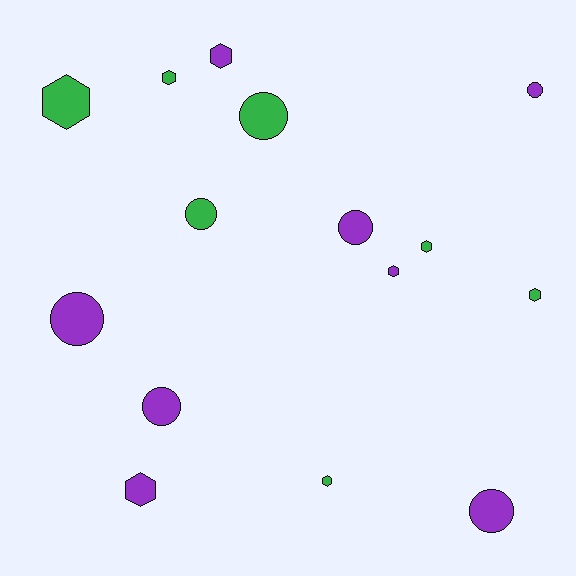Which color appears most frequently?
Purple, with 8 objects.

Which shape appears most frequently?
Hexagon, with 8 objects.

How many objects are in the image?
There are 15 objects.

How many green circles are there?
There are 2 green circles.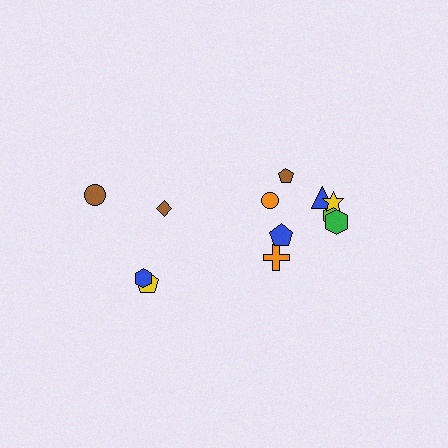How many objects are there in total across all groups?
There are 12 objects.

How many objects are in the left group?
There are 4 objects.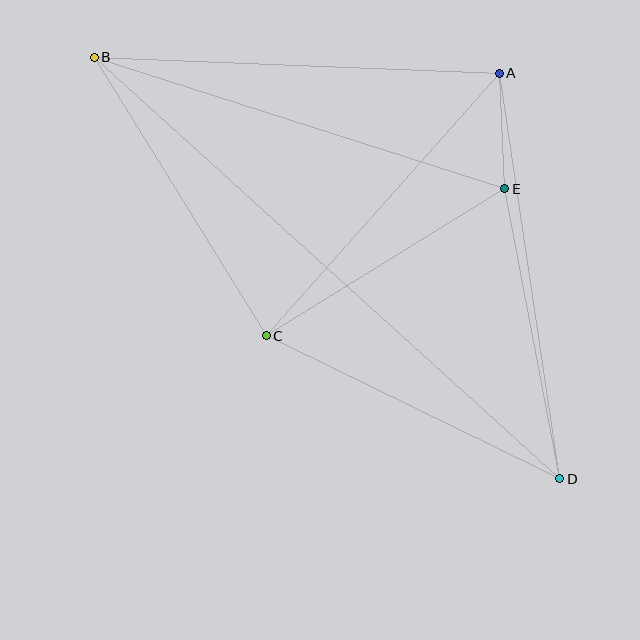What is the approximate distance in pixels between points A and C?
The distance between A and C is approximately 351 pixels.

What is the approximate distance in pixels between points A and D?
The distance between A and D is approximately 410 pixels.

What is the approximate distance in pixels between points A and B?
The distance between A and B is approximately 405 pixels.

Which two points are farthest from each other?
Points B and D are farthest from each other.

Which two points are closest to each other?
Points A and E are closest to each other.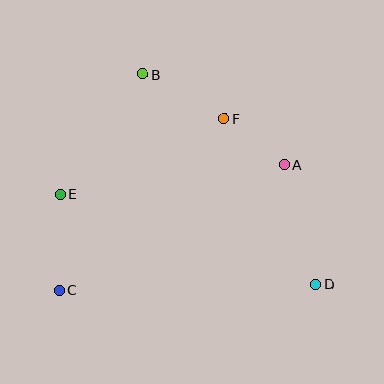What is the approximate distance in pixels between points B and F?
The distance between B and F is approximately 93 pixels.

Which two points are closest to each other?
Points A and F are closest to each other.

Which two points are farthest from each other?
Points B and D are farthest from each other.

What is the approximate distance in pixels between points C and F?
The distance between C and F is approximately 238 pixels.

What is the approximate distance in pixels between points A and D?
The distance between A and D is approximately 123 pixels.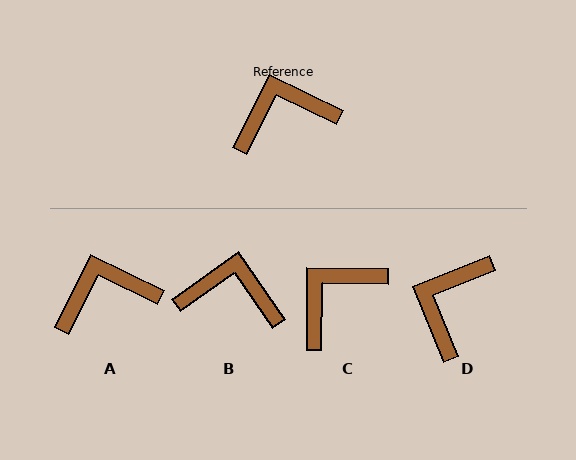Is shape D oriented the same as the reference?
No, it is off by about 48 degrees.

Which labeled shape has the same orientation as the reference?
A.